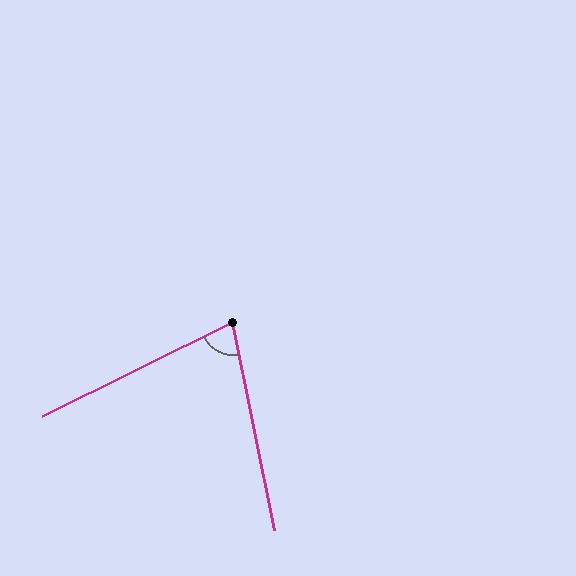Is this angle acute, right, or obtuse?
It is acute.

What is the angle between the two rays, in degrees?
Approximately 75 degrees.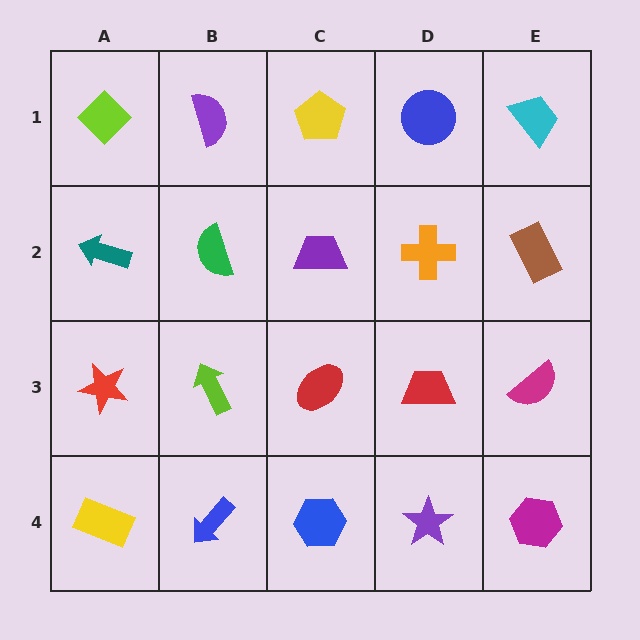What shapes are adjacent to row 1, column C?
A purple trapezoid (row 2, column C), a purple semicircle (row 1, column B), a blue circle (row 1, column D).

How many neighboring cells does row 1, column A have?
2.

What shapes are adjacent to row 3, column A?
A teal arrow (row 2, column A), a yellow rectangle (row 4, column A), a lime arrow (row 3, column B).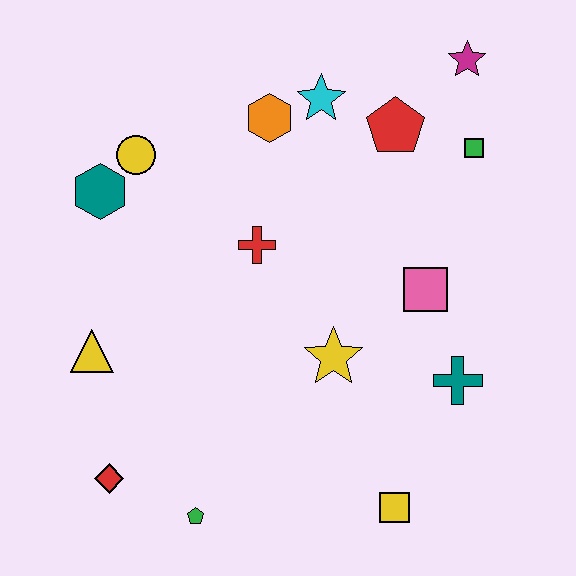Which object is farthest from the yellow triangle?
The magenta star is farthest from the yellow triangle.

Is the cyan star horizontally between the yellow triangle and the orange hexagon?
No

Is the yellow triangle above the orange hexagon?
No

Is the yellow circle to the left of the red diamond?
No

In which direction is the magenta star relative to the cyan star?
The magenta star is to the right of the cyan star.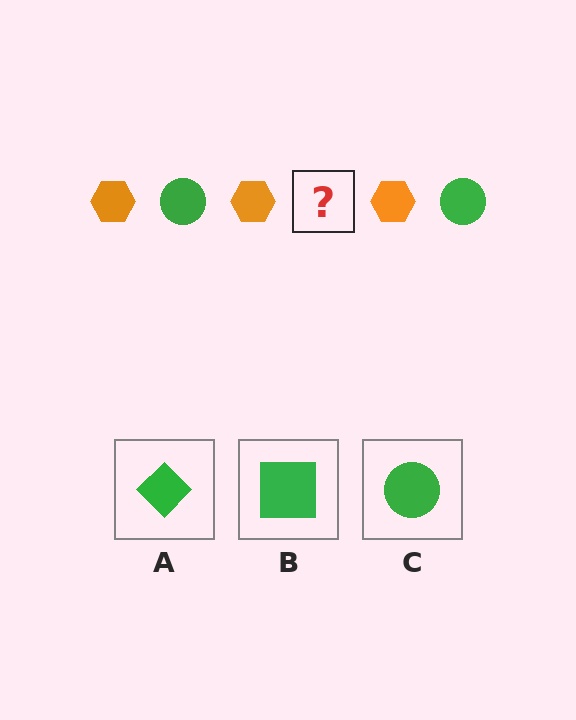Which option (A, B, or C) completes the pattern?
C.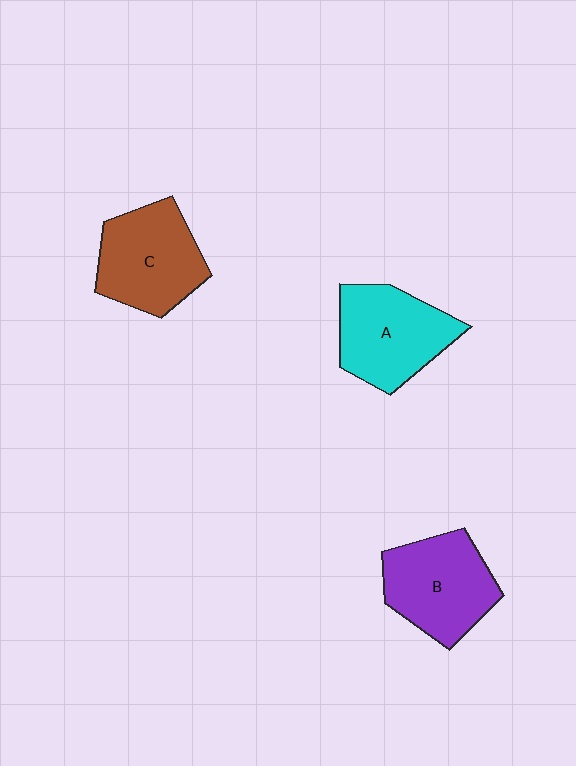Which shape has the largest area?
Shape B (purple).